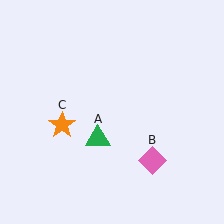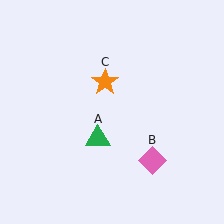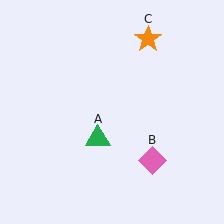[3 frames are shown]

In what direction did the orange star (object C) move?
The orange star (object C) moved up and to the right.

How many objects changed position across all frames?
1 object changed position: orange star (object C).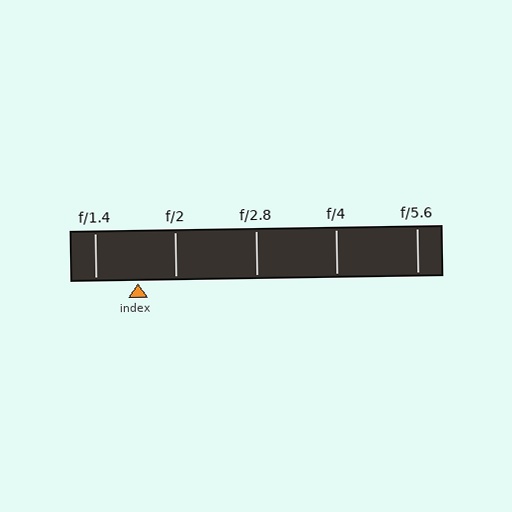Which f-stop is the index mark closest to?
The index mark is closest to f/2.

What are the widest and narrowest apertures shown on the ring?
The widest aperture shown is f/1.4 and the narrowest is f/5.6.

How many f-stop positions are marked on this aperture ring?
There are 5 f-stop positions marked.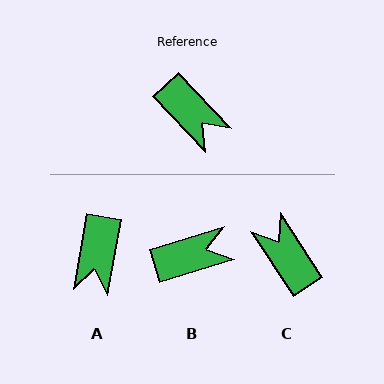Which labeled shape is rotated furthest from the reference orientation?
C, about 170 degrees away.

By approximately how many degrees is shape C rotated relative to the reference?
Approximately 170 degrees counter-clockwise.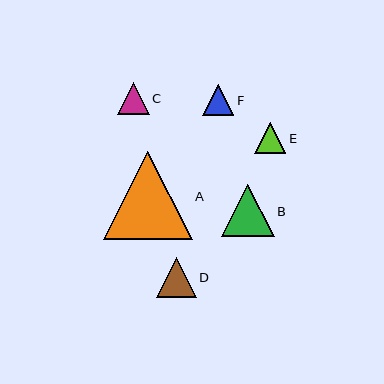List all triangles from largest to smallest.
From largest to smallest: A, B, D, C, F, E.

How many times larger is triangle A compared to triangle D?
Triangle A is approximately 2.2 times the size of triangle D.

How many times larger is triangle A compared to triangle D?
Triangle A is approximately 2.2 times the size of triangle D.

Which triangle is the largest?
Triangle A is the largest with a size of approximately 88 pixels.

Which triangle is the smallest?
Triangle E is the smallest with a size of approximately 31 pixels.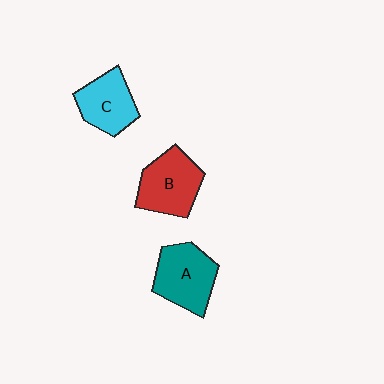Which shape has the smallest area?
Shape C (cyan).